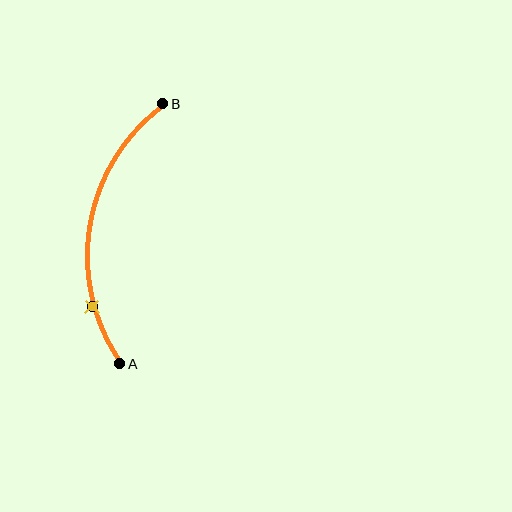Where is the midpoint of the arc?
The arc midpoint is the point on the curve farthest from the straight line joining A and B. It sits to the left of that line.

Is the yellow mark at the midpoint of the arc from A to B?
No. The yellow mark lies on the arc but is closer to endpoint A. The arc midpoint would be at the point on the curve equidistant along the arc from both A and B.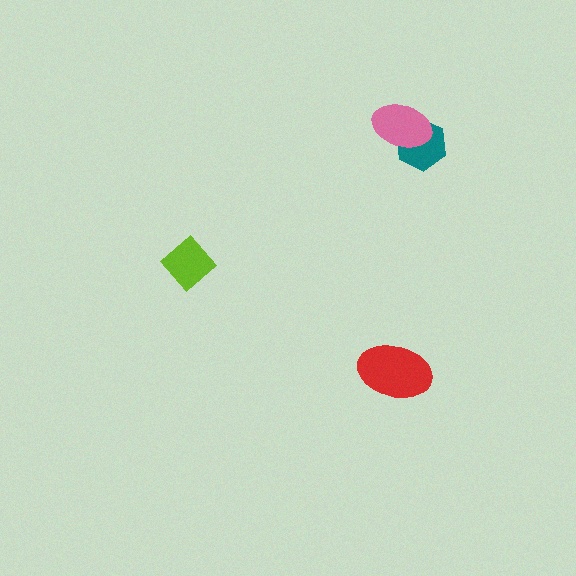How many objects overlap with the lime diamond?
0 objects overlap with the lime diamond.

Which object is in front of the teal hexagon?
The pink ellipse is in front of the teal hexagon.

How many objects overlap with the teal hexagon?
1 object overlaps with the teal hexagon.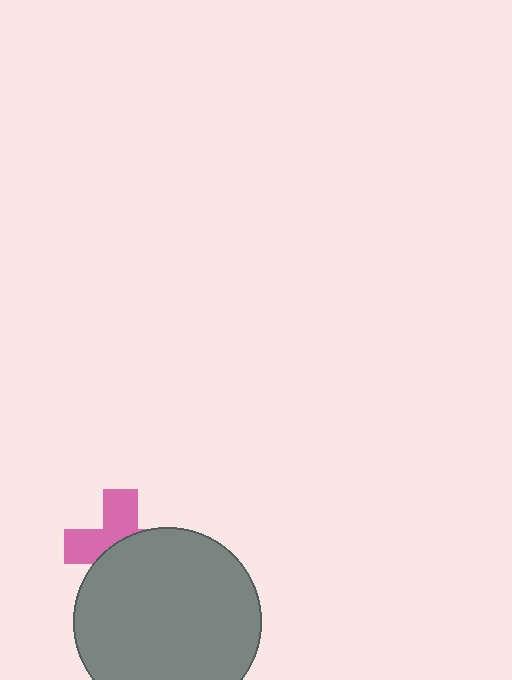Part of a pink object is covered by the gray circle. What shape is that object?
It is a cross.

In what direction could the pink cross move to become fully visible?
The pink cross could move up. That would shift it out from behind the gray circle entirely.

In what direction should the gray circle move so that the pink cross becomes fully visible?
The gray circle should move down. That is the shortest direction to clear the overlap and leave the pink cross fully visible.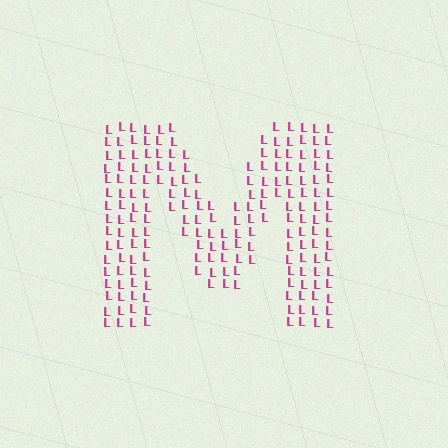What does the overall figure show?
The overall figure shows the letter M.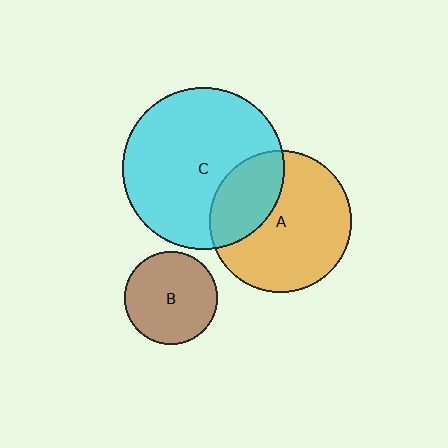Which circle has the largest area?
Circle C (cyan).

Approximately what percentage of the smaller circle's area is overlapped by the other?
Approximately 30%.